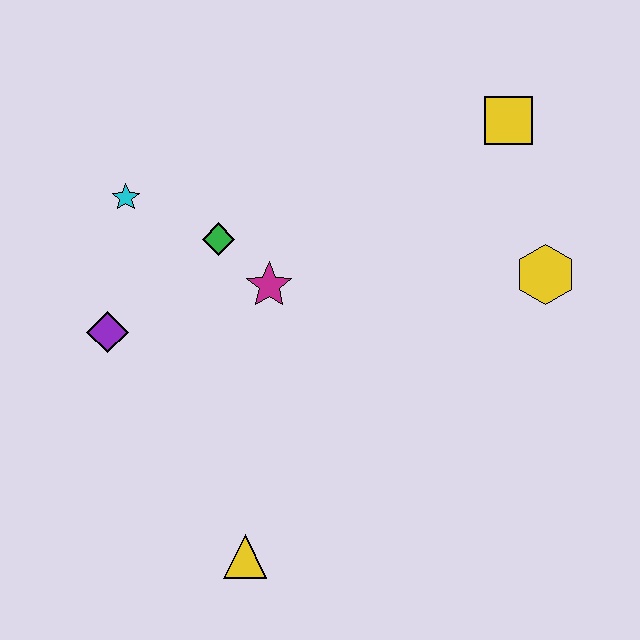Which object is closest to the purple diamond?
The cyan star is closest to the purple diamond.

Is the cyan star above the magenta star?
Yes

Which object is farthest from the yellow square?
The yellow triangle is farthest from the yellow square.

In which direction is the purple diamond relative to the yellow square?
The purple diamond is to the left of the yellow square.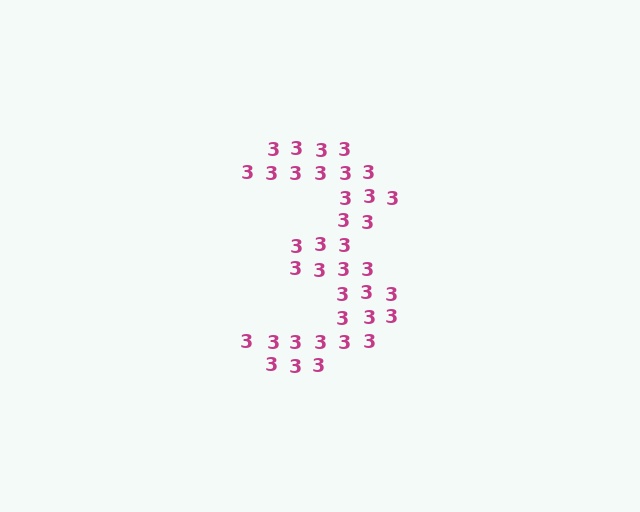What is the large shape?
The large shape is the digit 3.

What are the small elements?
The small elements are digit 3's.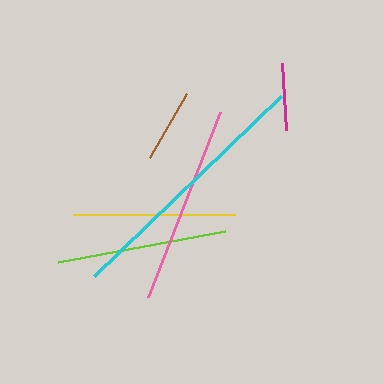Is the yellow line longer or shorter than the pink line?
The pink line is longer than the yellow line.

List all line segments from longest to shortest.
From longest to shortest: cyan, pink, lime, yellow, brown, magenta.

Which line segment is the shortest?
The magenta line is the shortest at approximately 67 pixels.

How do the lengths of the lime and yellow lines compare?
The lime and yellow lines are approximately the same length.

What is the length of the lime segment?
The lime segment is approximately 170 pixels long.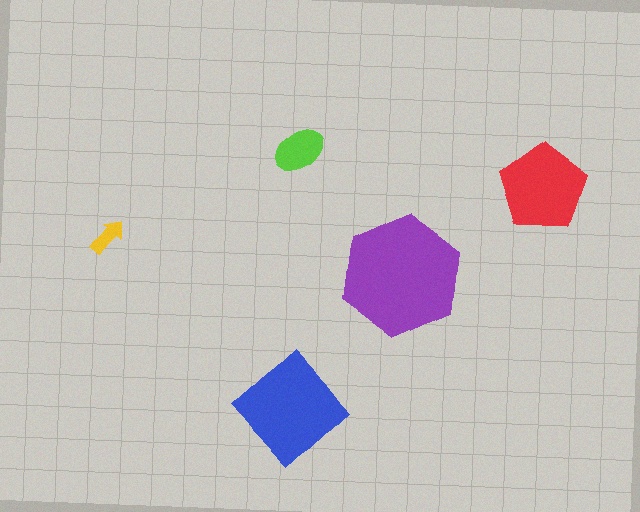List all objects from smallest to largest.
The yellow arrow, the lime ellipse, the red pentagon, the blue diamond, the purple hexagon.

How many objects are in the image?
There are 5 objects in the image.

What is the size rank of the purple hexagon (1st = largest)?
1st.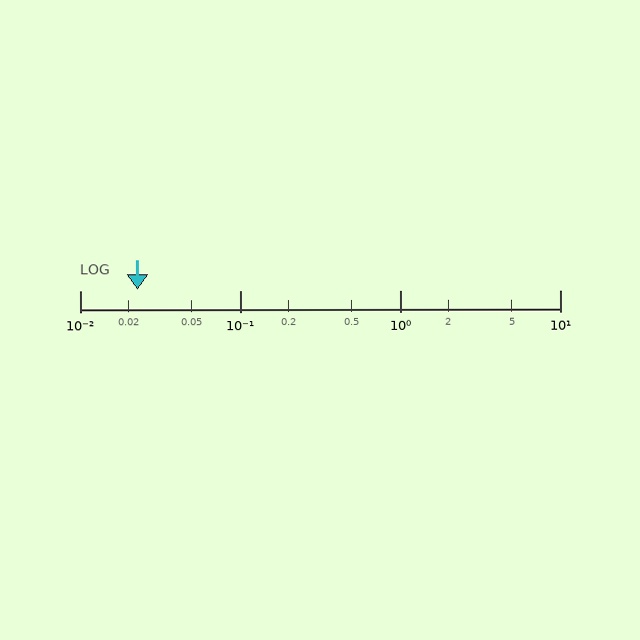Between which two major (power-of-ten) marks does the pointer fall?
The pointer is between 0.01 and 0.1.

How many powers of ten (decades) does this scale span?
The scale spans 3 decades, from 0.01 to 10.